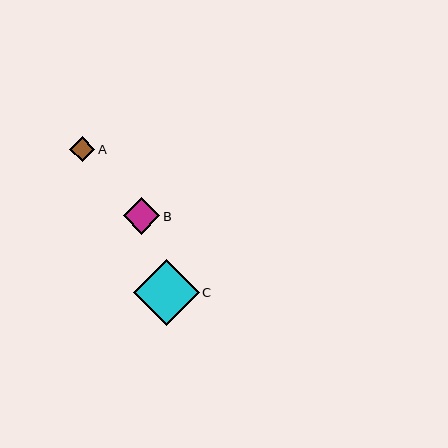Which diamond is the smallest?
Diamond A is the smallest with a size of approximately 25 pixels.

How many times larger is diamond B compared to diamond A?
Diamond B is approximately 1.4 times the size of diamond A.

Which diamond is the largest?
Diamond C is the largest with a size of approximately 66 pixels.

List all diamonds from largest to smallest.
From largest to smallest: C, B, A.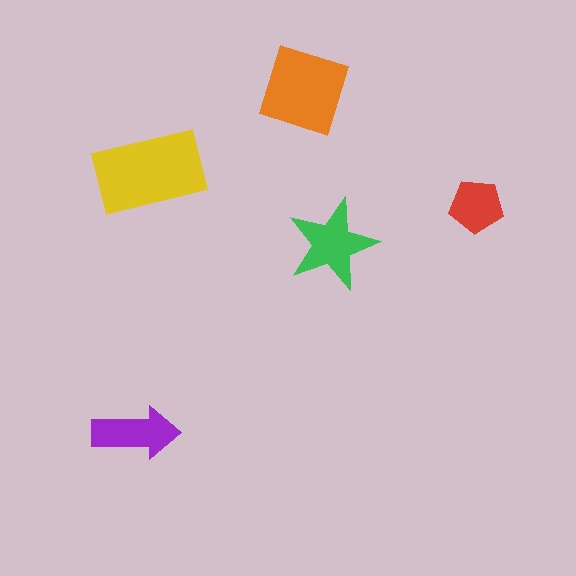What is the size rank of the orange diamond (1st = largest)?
2nd.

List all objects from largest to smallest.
The yellow rectangle, the orange diamond, the green star, the purple arrow, the red pentagon.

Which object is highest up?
The orange diamond is topmost.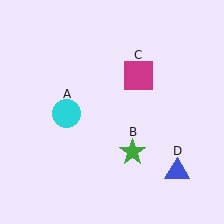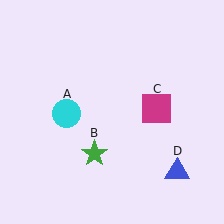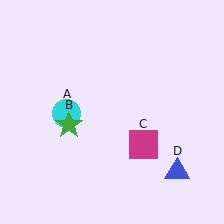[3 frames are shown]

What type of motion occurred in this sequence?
The green star (object B), magenta square (object C) rotated clockwise around the center of the scene.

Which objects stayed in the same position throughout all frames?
Cyan circle (object A) and blue triangle (object D) remained stationary.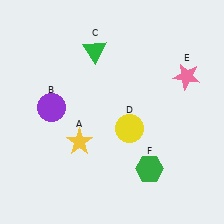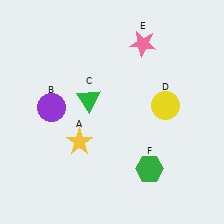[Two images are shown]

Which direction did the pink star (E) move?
The pink star (E) moved left.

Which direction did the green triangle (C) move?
The green triangle (C) moved down.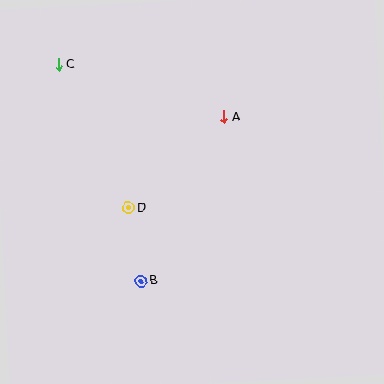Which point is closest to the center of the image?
Point D at (129, 208) is closest to the center.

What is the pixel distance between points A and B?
The distance between A and B is 184 pixels.